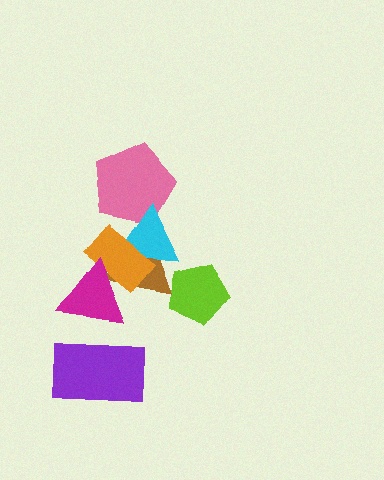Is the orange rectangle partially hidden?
Yes, it is partially covered by another shape.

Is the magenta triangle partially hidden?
No, no other shape covers it.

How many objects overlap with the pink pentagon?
1 object overlaps with the pink pentagon.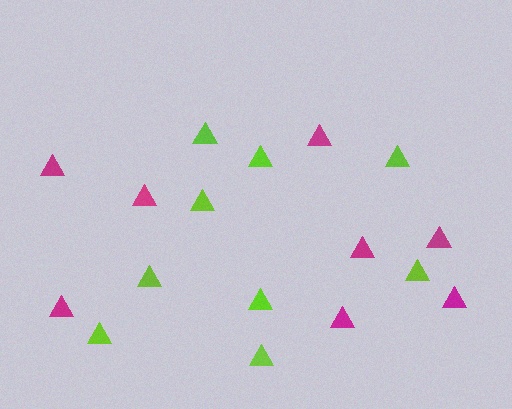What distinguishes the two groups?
There are 2 groups: one group of lime triangles (9) and one group of magenta triangles (8).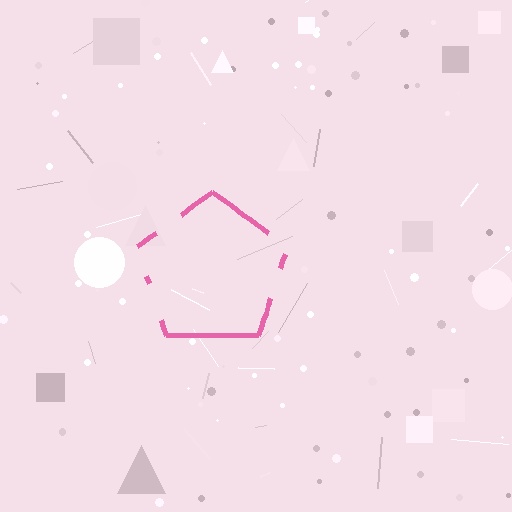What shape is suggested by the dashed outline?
The dashed outline suggests a pentagon.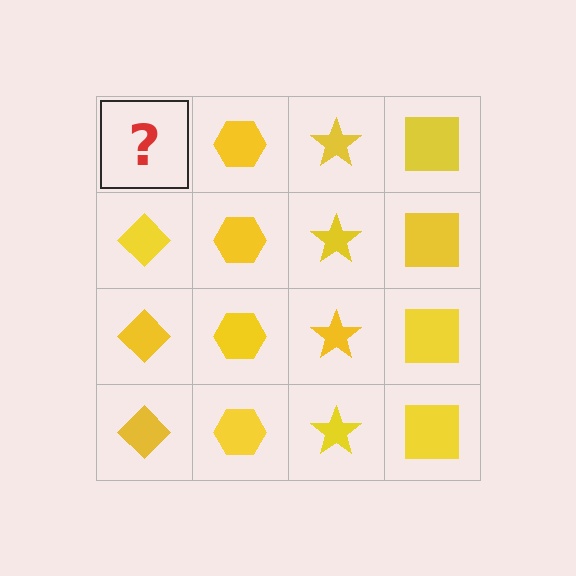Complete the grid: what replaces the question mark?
The question mark should be replaced with a yellow diamond.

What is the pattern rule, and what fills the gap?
The rule is that each column has a consistent shape. The gap should be filled with a yellow diamond.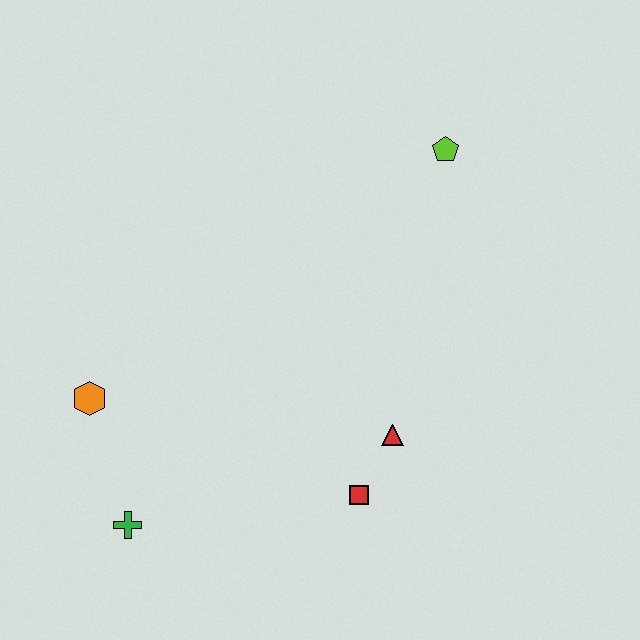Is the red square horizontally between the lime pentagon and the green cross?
Yes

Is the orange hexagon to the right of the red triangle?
No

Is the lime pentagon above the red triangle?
Yes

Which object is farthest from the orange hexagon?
The lime pentagon is farthest from the orange hexagon.